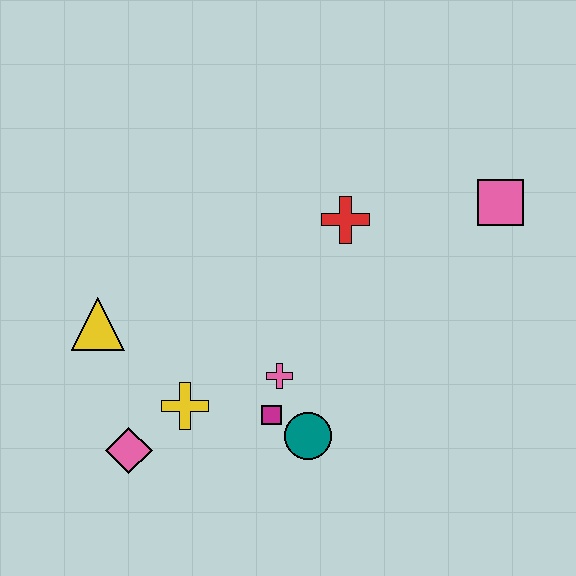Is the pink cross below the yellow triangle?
Yes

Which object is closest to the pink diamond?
The yellow cross is closest to the pink diamond.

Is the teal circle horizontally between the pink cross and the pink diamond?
No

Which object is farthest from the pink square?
The pink diamond is farthest from the pink square.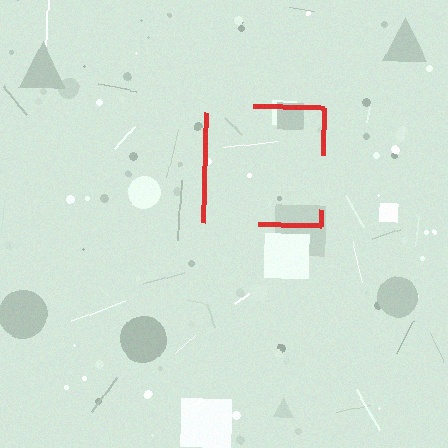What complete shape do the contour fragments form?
The contour fragments form a square.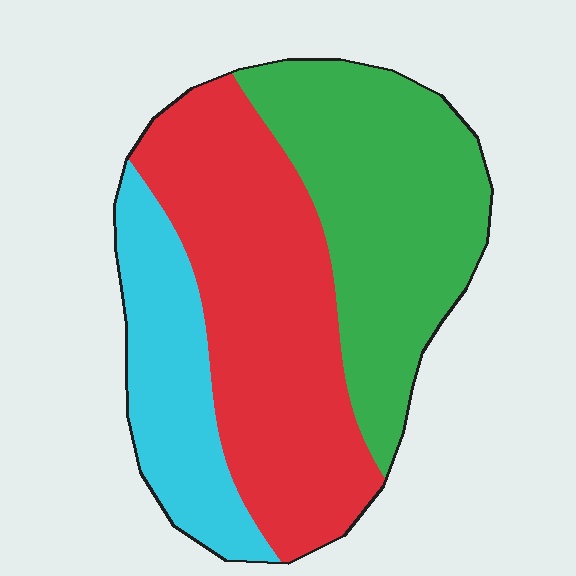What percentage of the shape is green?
Green covers roughly 35% of the shape.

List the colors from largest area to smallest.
From largest to smallest: red, green, cyan.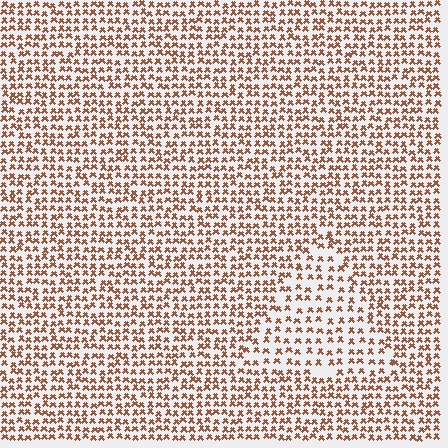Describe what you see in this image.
The image contains small brown elements arranged at two different densities. A triangle-shaped region is visible where the elements are less densely packed than the surrounding area.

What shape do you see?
I see a triangle.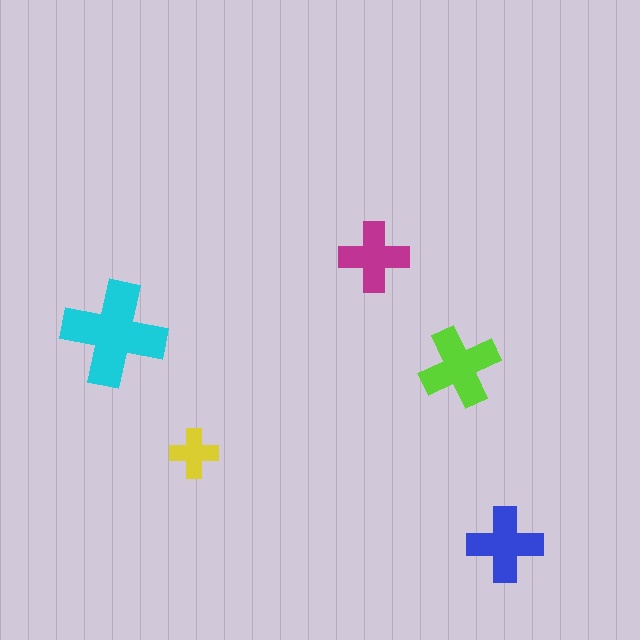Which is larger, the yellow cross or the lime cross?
The lime one.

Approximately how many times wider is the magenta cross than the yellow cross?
About 1.5 times wider.